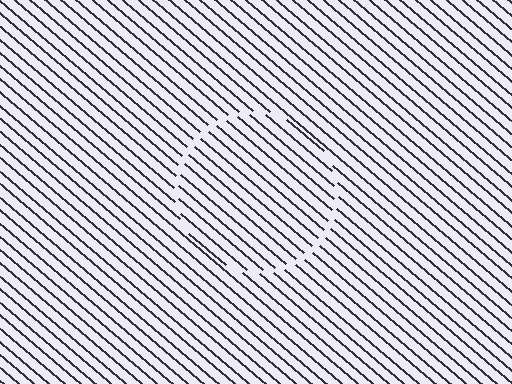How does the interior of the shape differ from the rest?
The interior of the shape contains the same grating, shifted by half a period — the contour is defined by the phase discontinuity where line-ends from the inner and outer gratings abut.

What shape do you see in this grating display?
An illusory circle. The interior of the shape contains the same grating, shifted by half a period — the contour is defined by the phase discontinuity where line-ends from the inner and outer gratings abut.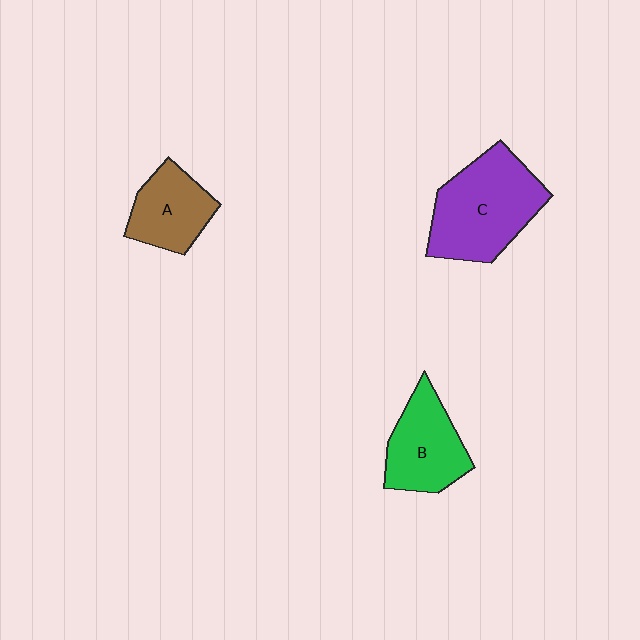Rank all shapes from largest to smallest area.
From largest to smallest: C (purple), B (green), A (brown).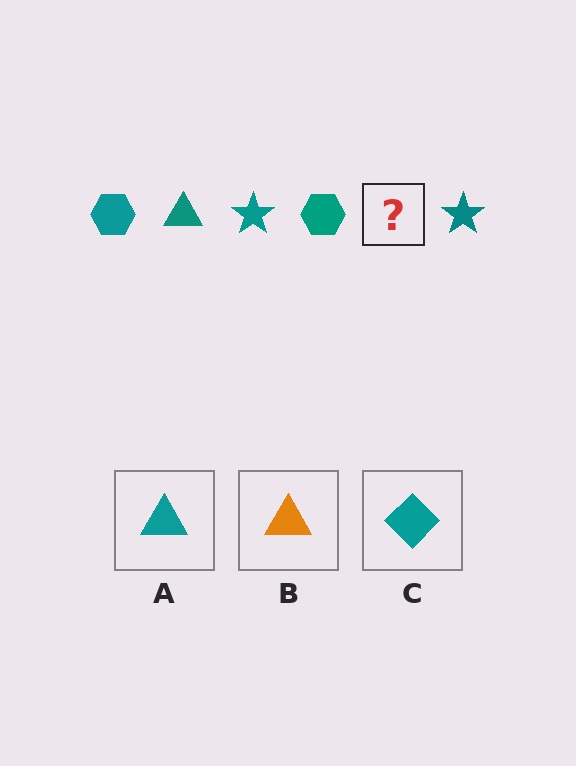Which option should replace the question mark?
Option A.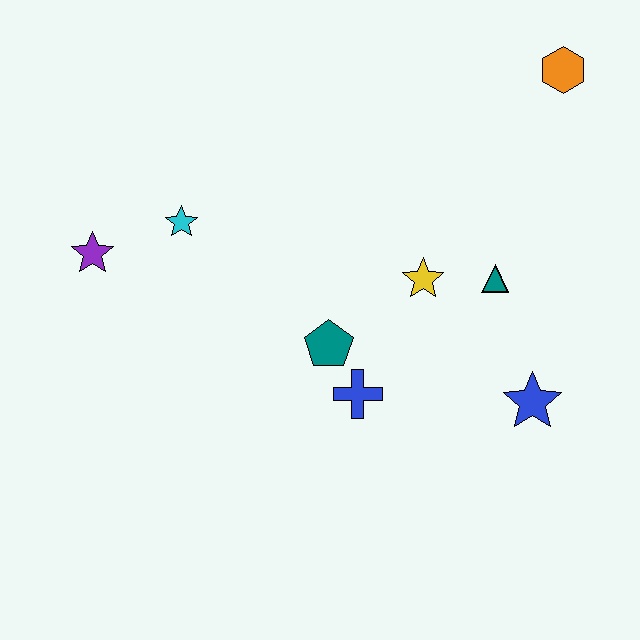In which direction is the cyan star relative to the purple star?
The cyan star is to the right of the purple star.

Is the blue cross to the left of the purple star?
No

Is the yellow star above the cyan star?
No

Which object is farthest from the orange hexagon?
The purple star is farthest from the orange hexagon.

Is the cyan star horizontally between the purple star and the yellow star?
Yes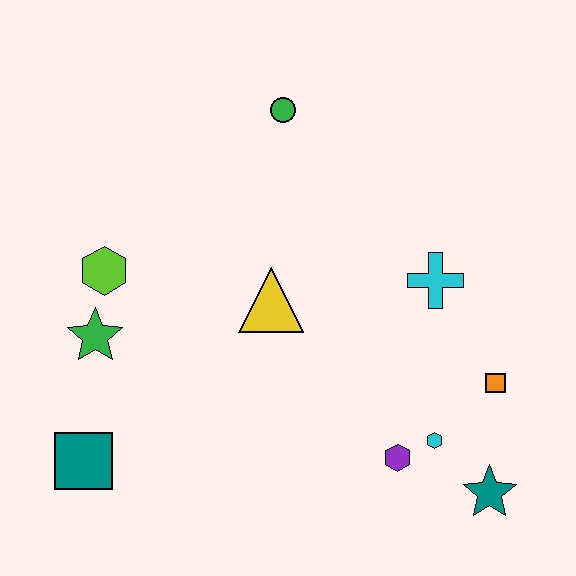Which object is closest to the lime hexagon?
The green star is closest to the lime hexagon.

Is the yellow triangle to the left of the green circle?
Yes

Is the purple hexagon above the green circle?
No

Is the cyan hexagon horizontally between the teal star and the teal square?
Yes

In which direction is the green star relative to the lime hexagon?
The green star is below the lime hexagon.